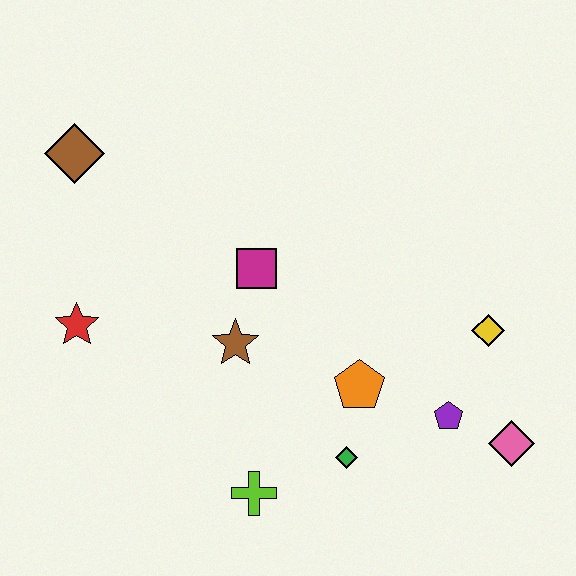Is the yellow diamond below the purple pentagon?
No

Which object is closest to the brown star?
The magenta square is closest to the brown star.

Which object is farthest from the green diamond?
The brown diamond is farthest from the green diamond.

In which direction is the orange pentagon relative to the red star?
The orange pentagon is to the right of the red star.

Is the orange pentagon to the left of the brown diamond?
No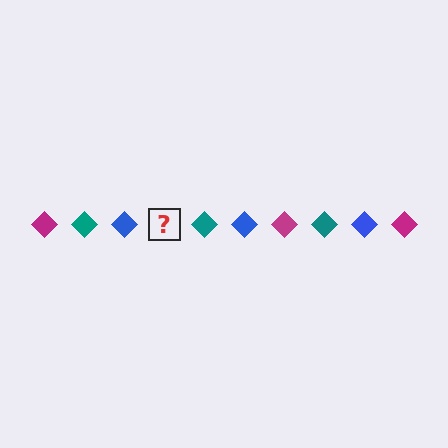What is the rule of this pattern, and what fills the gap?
The rule is that the pattern cycles through magenta, teal, blue diamonds. The gap should be filled with a magenta diamond.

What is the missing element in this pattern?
The missing element is a magenta diamond.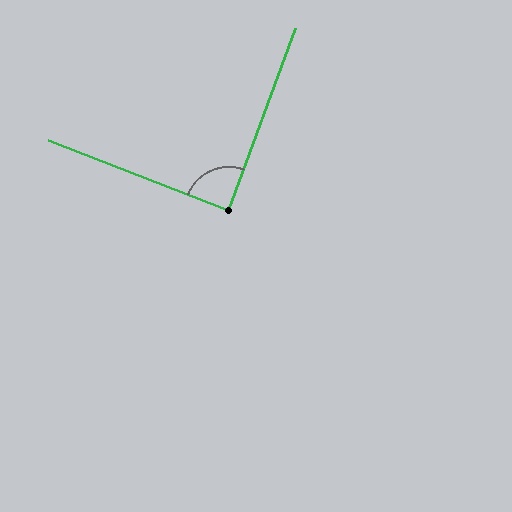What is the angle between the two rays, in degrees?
Approximately 89 degrees.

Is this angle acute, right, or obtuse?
It is approximately a right angle.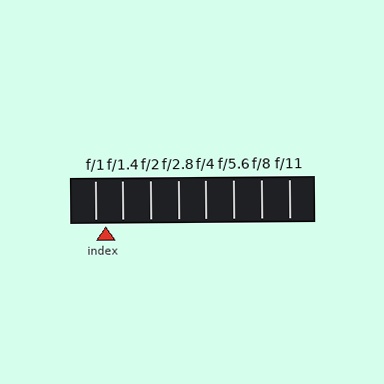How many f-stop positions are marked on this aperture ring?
There are 8 f-stop positions marked.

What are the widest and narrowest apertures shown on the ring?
The widest aperture shown is f/1 and the narrowest is f/11.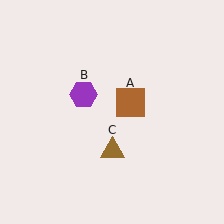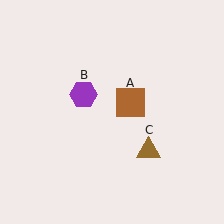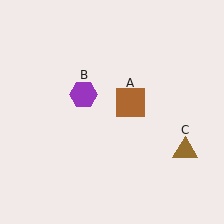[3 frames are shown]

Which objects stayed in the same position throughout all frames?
Brown square (object A) and purple hexagon (object B) remained stationary.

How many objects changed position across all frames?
1 object changed position: brown triangle (object C).